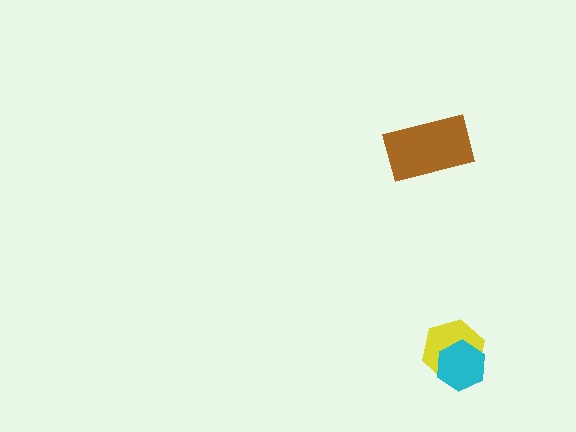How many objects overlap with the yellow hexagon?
1 object overlaps with the yellow hexagon.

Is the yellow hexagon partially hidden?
Yes, it is partially covered by another shape.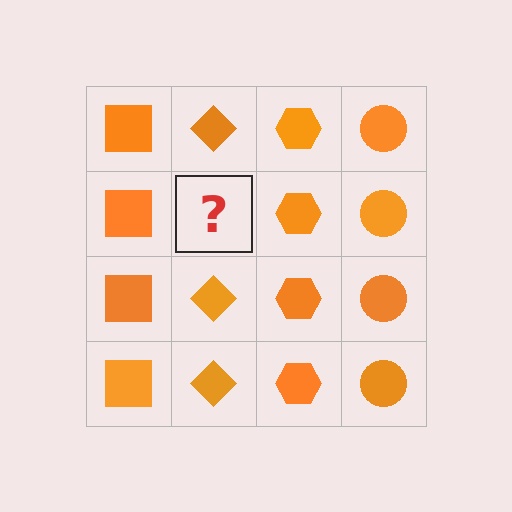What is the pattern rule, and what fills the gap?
The rule is that each column has a consistent shape. The gap should be filled with an orange diamond.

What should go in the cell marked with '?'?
The missing cell should contain an orange diamond.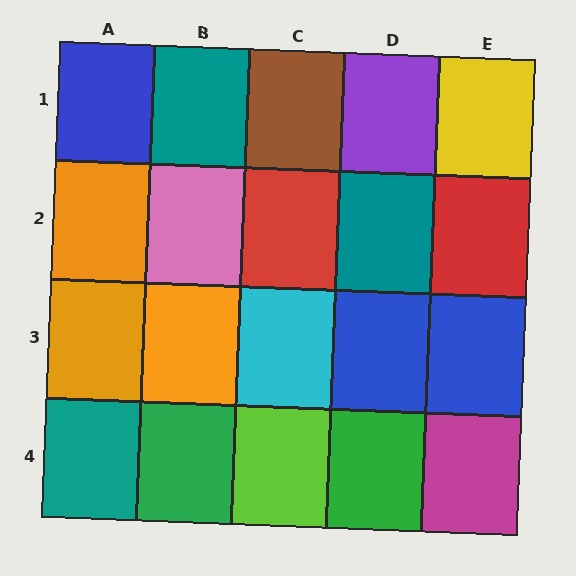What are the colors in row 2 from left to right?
Orange, pink, red, teal, red.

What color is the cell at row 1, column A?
Blue.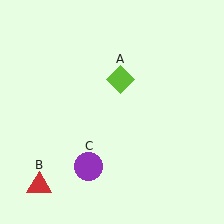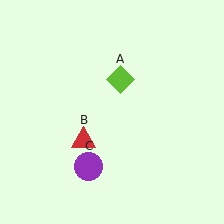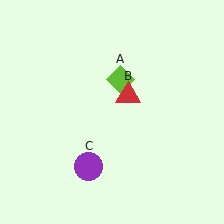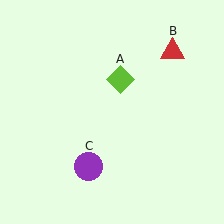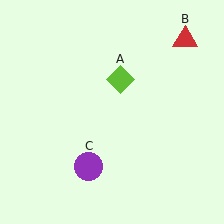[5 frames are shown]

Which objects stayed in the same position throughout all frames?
Lime diamond (object A) and purple circle (object C) remained stationary.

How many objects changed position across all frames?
1 object changed position: red triangle (object B).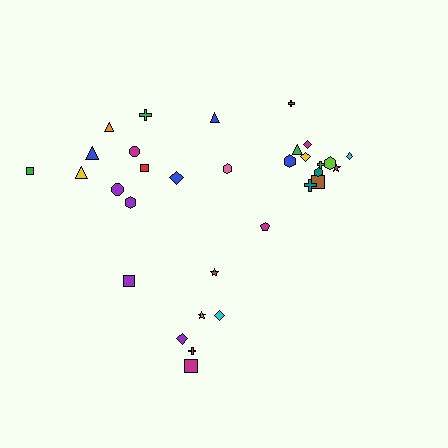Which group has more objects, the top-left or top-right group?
The top-right group.